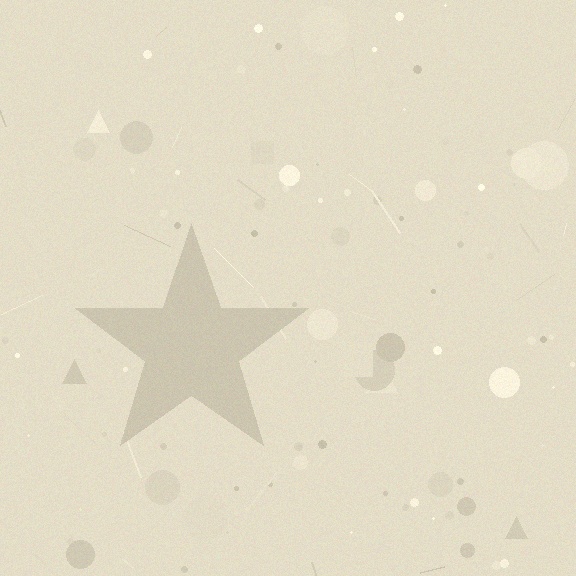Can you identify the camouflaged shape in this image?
The camouflaged shape is a star.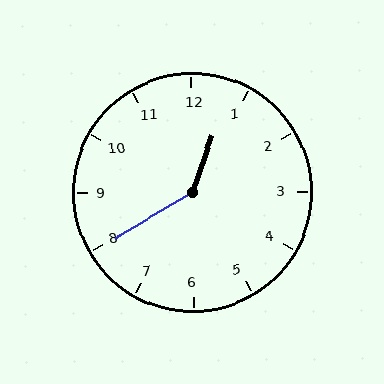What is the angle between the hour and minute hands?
Approximately 140 degrees.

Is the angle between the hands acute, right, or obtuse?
It is obtuse.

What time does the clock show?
12:40.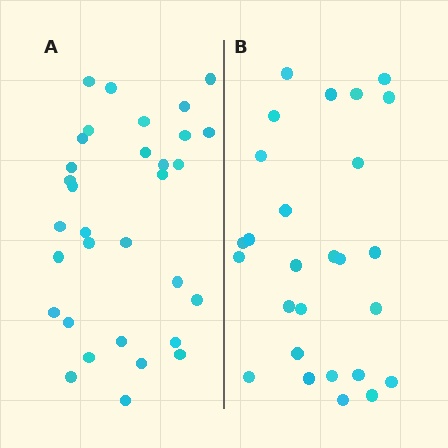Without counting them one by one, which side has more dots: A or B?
Region A (the left region) has more dots.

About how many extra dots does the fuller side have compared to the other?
Region A has about 5 more dots than region B.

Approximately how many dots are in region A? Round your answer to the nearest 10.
About 30 dots. (The exact count is 32, which rounds to 30.)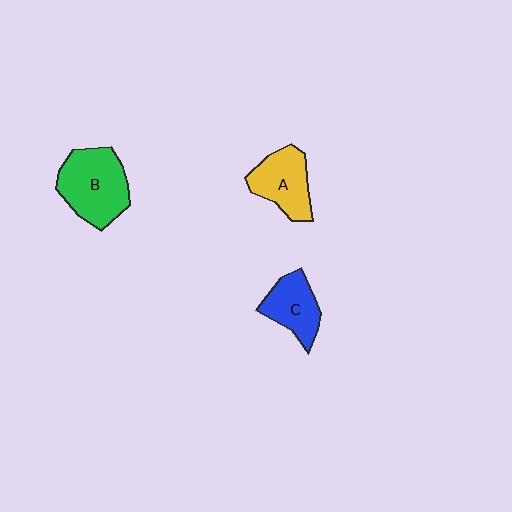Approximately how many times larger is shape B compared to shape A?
Approximately 1.4 times.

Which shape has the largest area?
Shape B (green).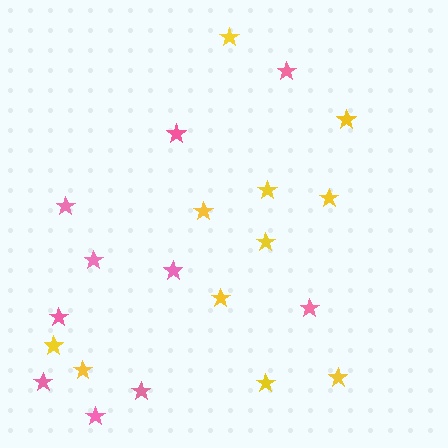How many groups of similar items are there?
There are 2 groups: one group of pink stars (10) and one group of yellow stars (11).